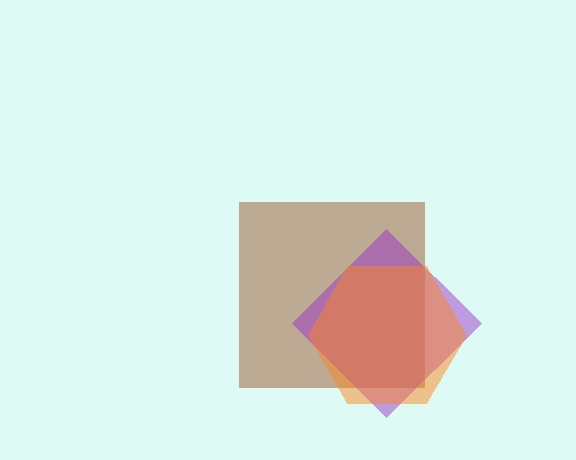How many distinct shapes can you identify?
There are 3 distinct shapes: a brown square, a purple diamond, an orange hexagon.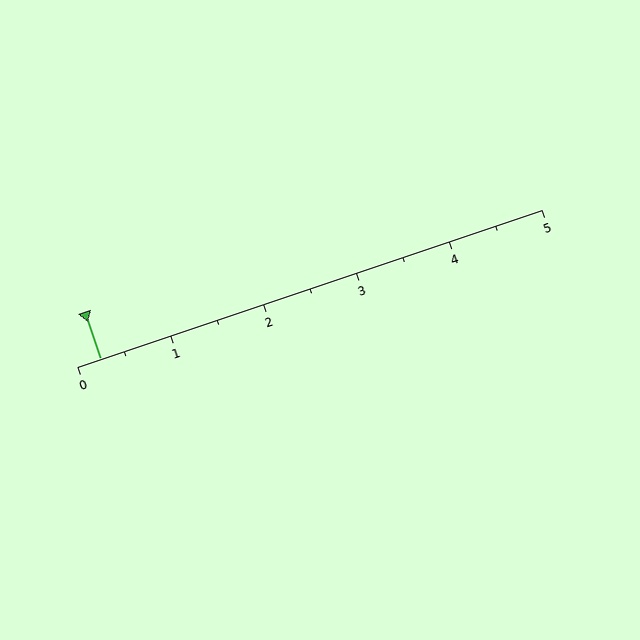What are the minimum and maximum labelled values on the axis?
The axis runs from 0 to 5.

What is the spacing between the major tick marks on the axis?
The major ticks are spaced 1 apart.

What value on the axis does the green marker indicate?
The marker indicates approximately 0.2.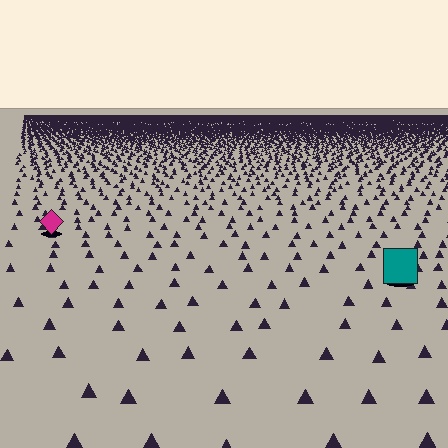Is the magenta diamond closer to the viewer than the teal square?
No. The teal square is closer — you can tell from the texture gradient: the ground texture is coarser near it.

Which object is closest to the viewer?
The teal square is closest. The texture marks near it are larger and more spread out.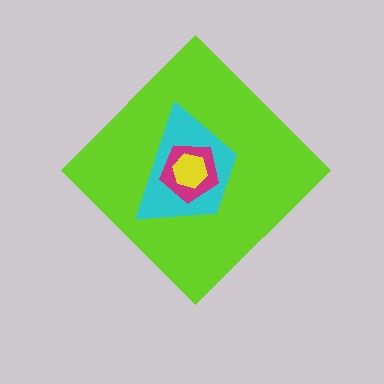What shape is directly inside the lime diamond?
The cyan trapezoid.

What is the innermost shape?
The yellow hexagon.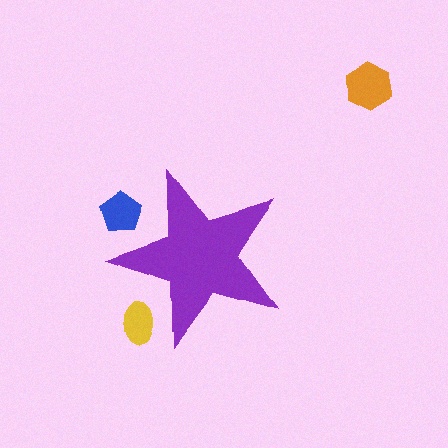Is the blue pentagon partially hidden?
Yes, the blue pentagon is partially hidden behind the purple star.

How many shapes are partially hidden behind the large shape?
2 shapes are partially hidden.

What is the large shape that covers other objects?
A purple star.